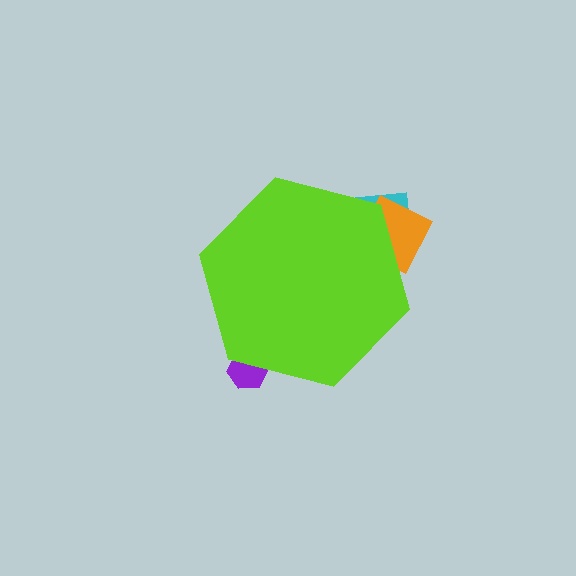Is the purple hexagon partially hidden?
Yes, the purple hexagon is partially hidden behind the lime hexagon.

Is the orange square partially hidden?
Yes, the orange square is partially hidden behind the lime hexagon.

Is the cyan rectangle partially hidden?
Yes, the cyan rectangle is partially hidden behind the lime hexagon.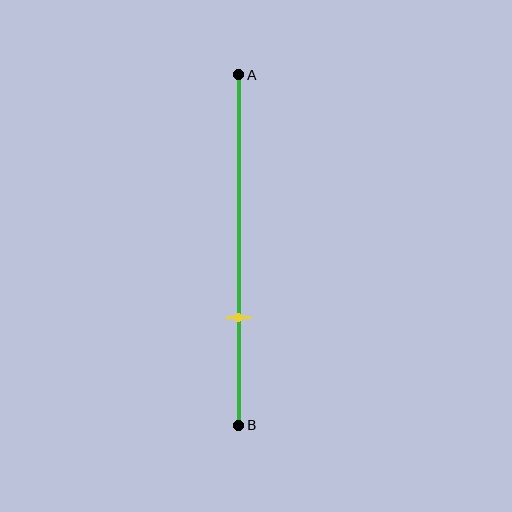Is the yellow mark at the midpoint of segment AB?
No, the mark is at about 70% from A, not at the 50% midpoint.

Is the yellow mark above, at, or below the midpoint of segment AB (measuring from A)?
The yellow mark is below the midpoint of segment AB.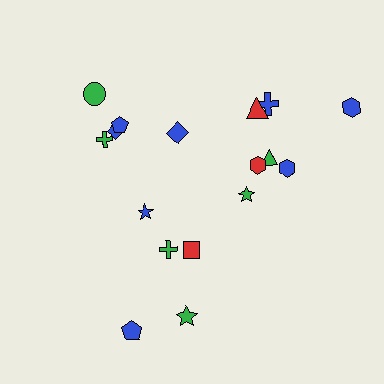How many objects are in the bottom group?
There are 5 objects.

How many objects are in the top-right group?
There are 8 objects.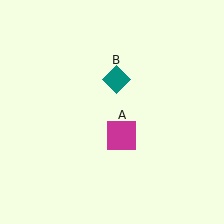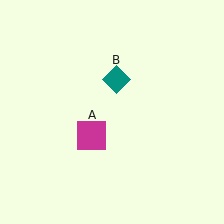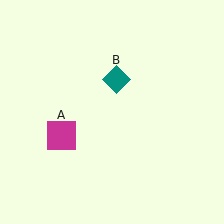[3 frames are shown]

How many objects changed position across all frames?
1 object changed position: magenta square (object A).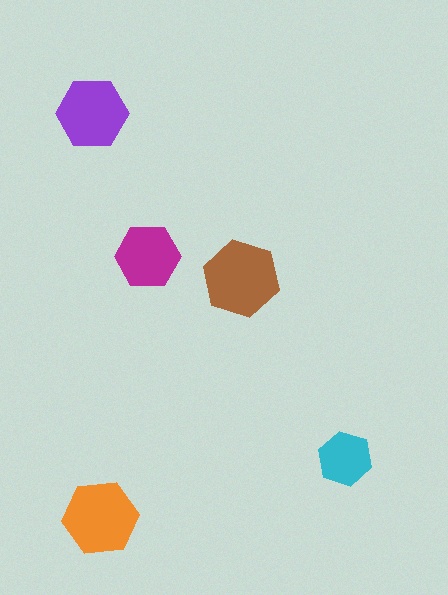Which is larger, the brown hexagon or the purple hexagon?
The brown one.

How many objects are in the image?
There are 5 objects in the image.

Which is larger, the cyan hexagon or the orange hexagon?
The orange one.